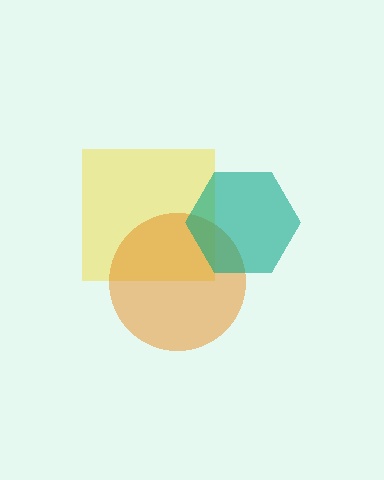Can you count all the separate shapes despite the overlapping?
Yes, there are 3 separate shapes.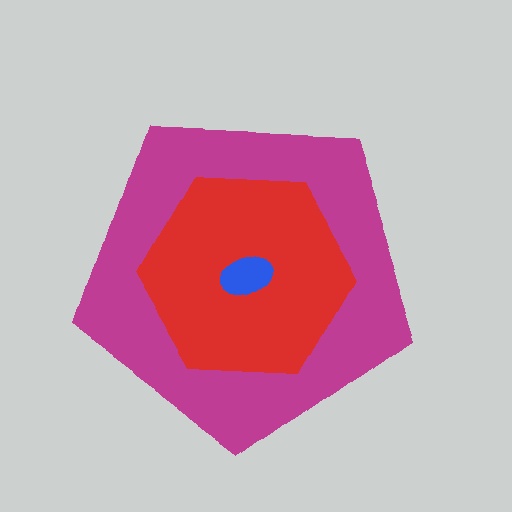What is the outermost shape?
The magenta pentagon.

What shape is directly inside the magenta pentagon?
The red hexagon.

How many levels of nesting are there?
3.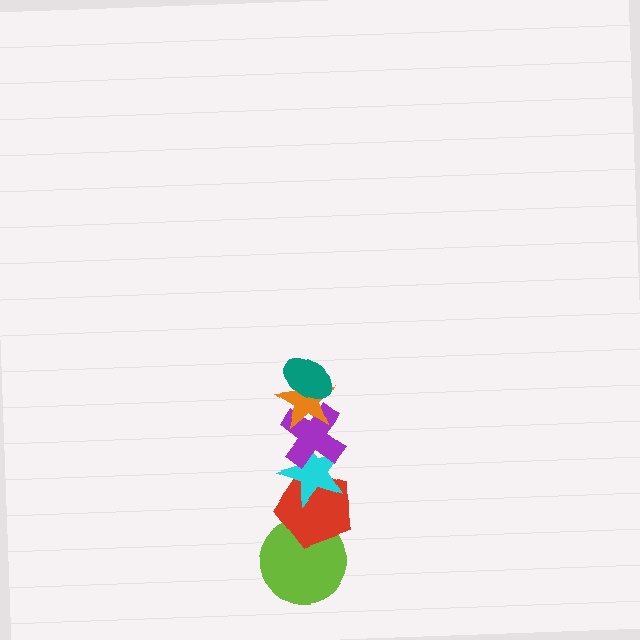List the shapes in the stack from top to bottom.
From top to bottom: the teal ellipse, the orange star, the purple cross, the cyan star, the red pentagon, the lime circle.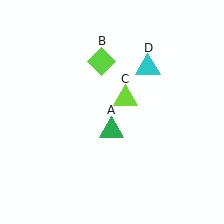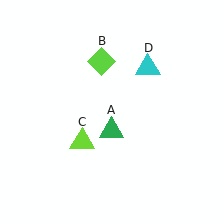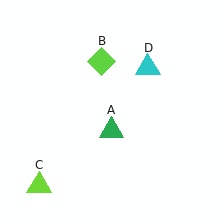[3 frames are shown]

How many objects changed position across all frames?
1 object changed position: lime triangle (object C).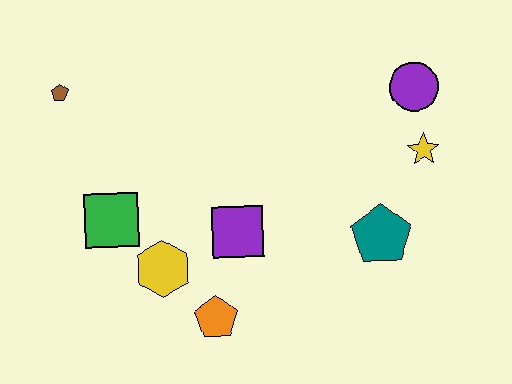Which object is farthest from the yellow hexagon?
The purple circle is farthest from the yellow hexagon.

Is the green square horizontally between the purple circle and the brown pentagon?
Yes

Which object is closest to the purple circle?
The yellow star is closest to the purple circle.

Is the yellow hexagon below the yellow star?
Yes